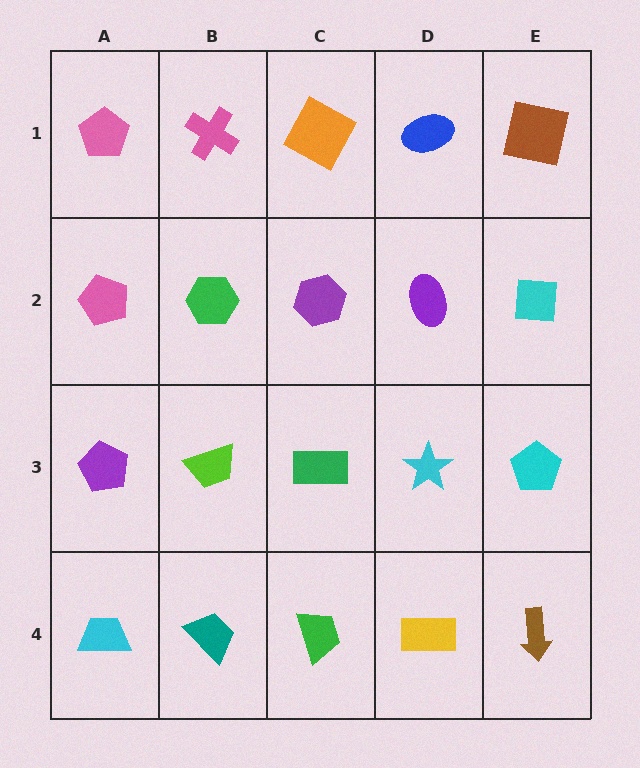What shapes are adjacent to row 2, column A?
A pink pentagon (row 1, column A), a purple pentagon (row 3, column A), a green hexagon (row 2, column B).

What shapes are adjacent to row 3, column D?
A purple ellipse (row 2, column D), a yellow rectangle (row 4, column D), a green rectangle (row 3, column C), a cyan pentagon (row 3, column E).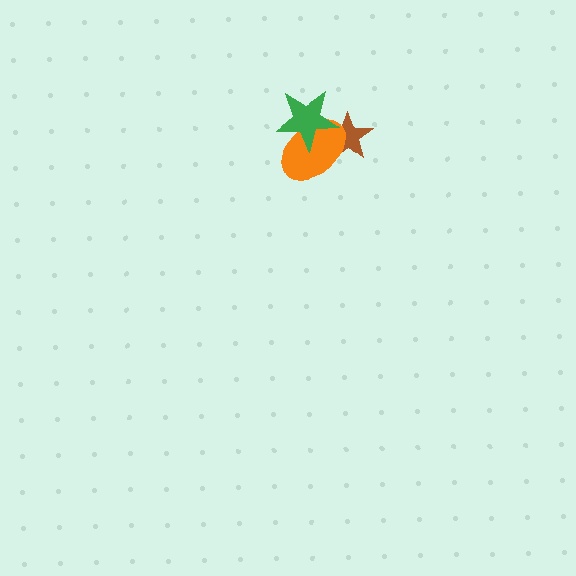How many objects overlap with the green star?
2 objects overlap with the green star.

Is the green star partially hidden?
No, no other shape covers it.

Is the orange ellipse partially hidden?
Yes, it is partially covered by another shape.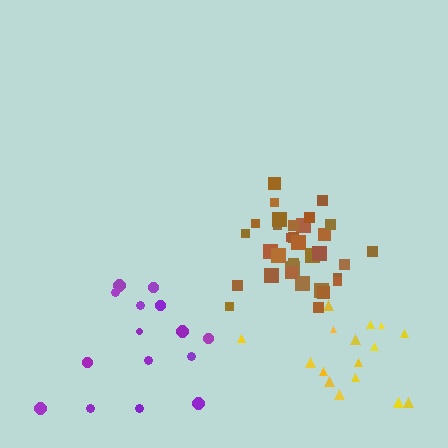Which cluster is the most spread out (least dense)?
Purple.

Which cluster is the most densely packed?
Brown.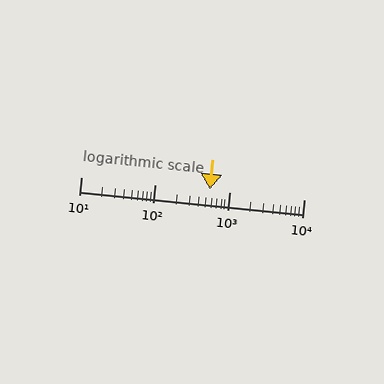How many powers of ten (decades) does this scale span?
The scale spans 3 decades, from 10 to 10000.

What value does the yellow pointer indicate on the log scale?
The pointer indicates approximately 540.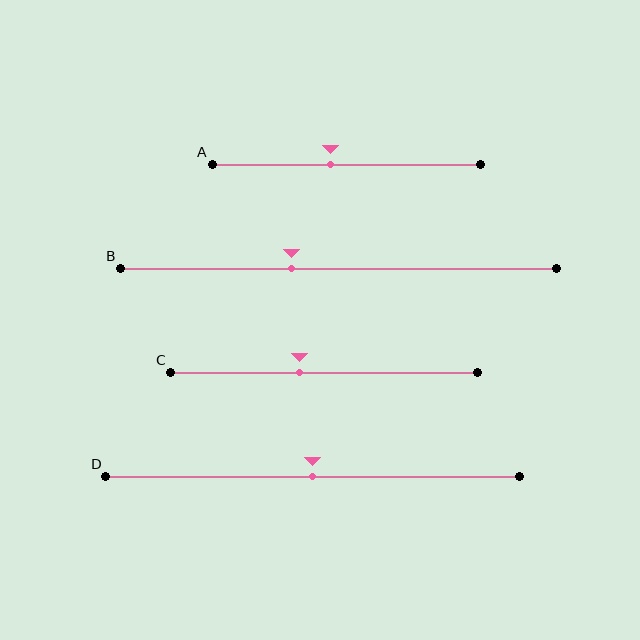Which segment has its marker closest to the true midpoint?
Segment D has its marker closest to the true midpoint.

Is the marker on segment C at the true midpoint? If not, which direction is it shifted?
No, the marker on segment C is shifted to the left by about 8% of the segment length.